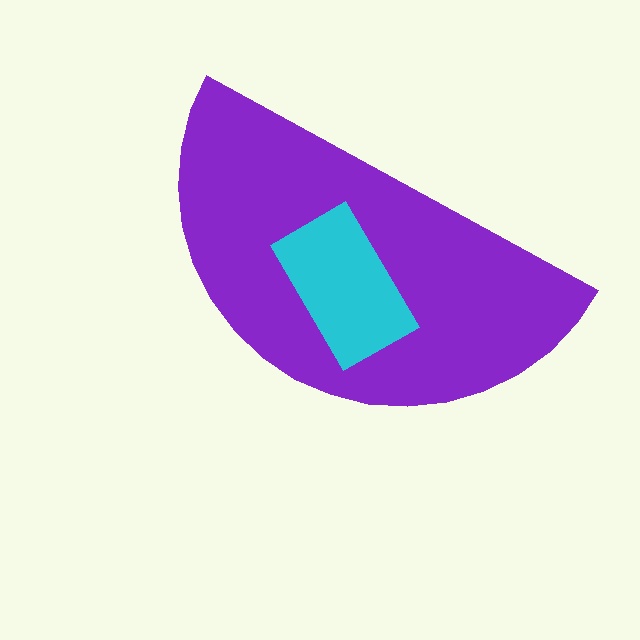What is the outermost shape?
The purple semicircle.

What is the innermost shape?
The cyan rectangle.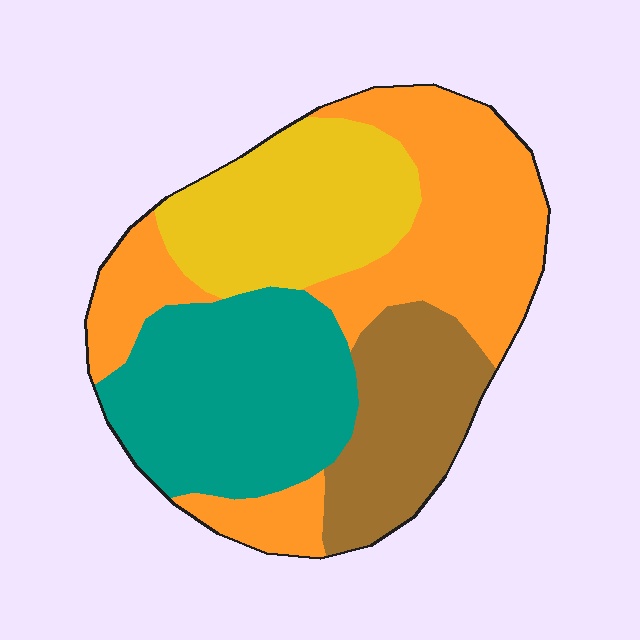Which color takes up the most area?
Orange, at roughly 35%.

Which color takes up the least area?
Brown, at roughly 15%.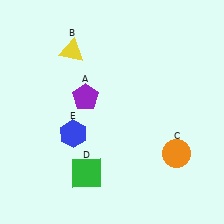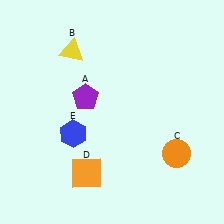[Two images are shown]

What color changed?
The square (D) changed from green in Image 1 to orange in Image 2.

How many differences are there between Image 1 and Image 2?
There is 1 difference between the two images.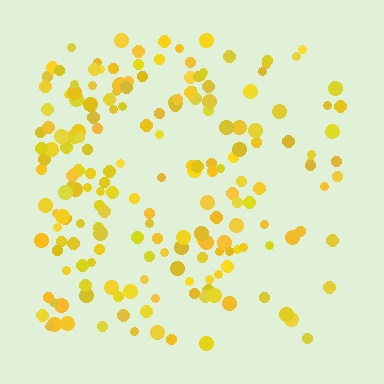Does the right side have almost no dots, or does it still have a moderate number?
Still a moderate number, just noticeably fewer than the left.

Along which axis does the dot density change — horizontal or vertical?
Horizontal.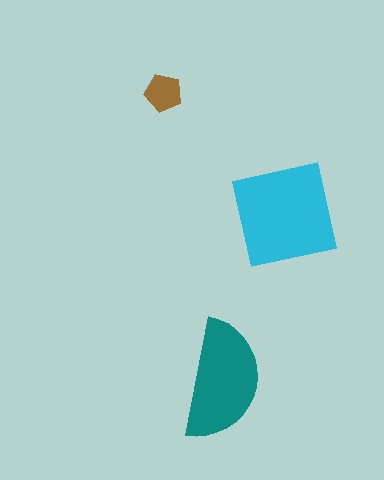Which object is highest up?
The brown pentagon is topmost.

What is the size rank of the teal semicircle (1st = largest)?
2nd.